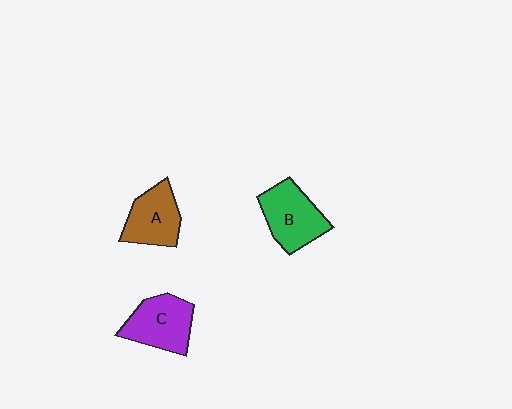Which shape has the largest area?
Shape B (green).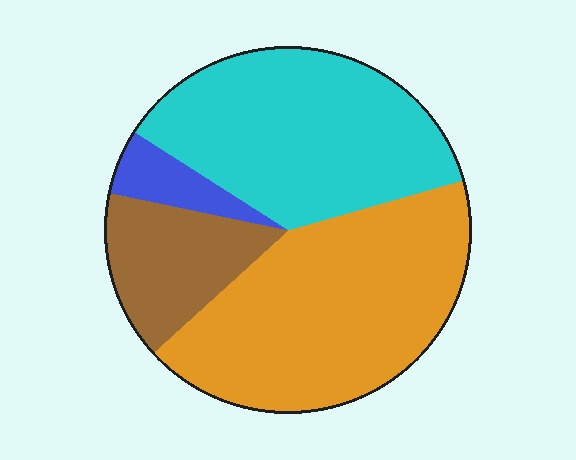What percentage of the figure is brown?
Brown takes up about one sixth (1/6) of the figure.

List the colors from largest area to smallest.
From largest to smallest: orange, cyan, brown, blue.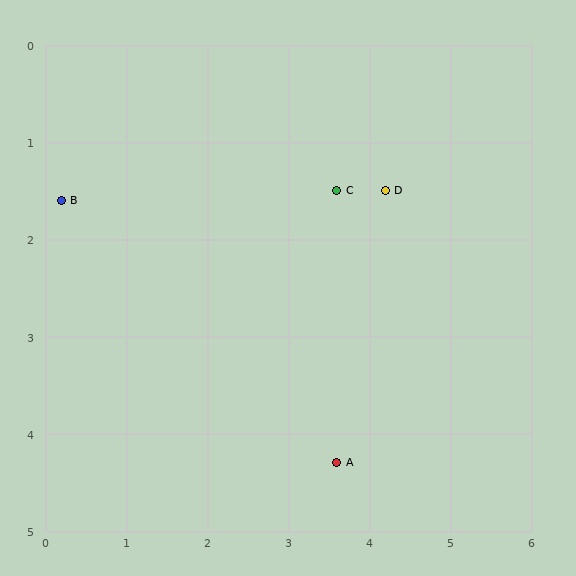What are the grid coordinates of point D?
Point D is at approximately (4.2, 1.5).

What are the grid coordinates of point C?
Point C is at approximately (3.6, 1.5).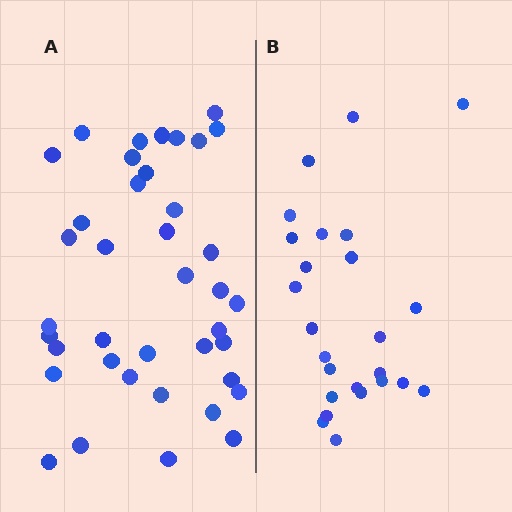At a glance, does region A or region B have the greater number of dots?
Region A (the left region) has more dots.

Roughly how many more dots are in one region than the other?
Region A has approximately 15 more dots than region B.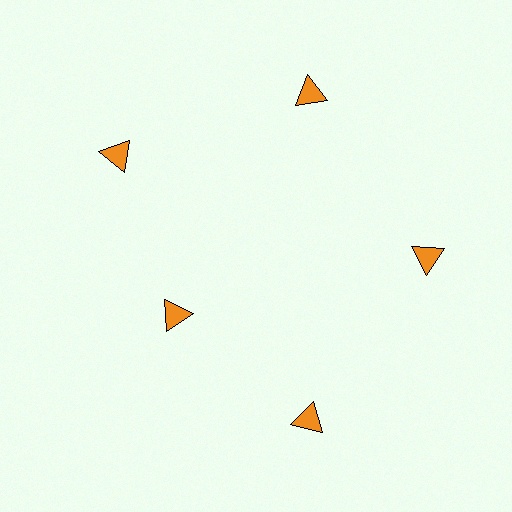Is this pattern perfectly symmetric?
No. The 5 orange triangles are arranged in a ring, but one element near the 8 o'clock position is pulled inward toward the center, breaking the 5-fold rotational symmetry.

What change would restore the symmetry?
The symmetry would be restored by moving it outward, back onto the ring so that all 5 triangles sit at equal angles and equal distance from the center.